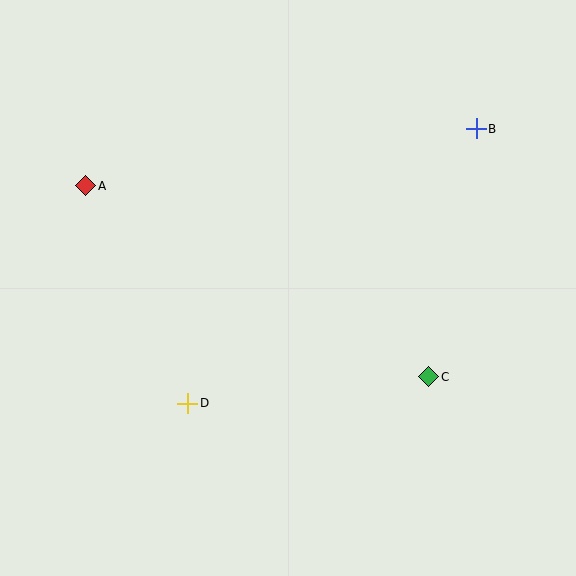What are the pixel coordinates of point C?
Point C is at (429, 377).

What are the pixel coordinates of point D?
Point D is at (188, 403).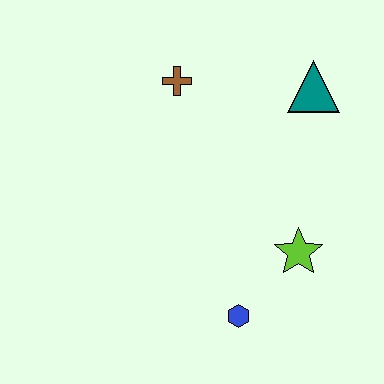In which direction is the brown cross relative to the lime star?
The brown cross is above the lime star.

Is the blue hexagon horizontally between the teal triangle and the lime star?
No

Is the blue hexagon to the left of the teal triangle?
Yes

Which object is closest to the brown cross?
The teal triangle is closest to the brown cross.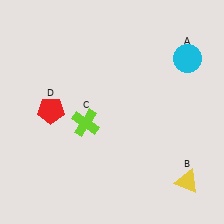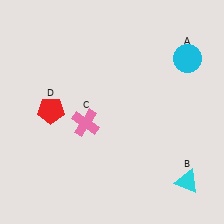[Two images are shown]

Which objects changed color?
B changed from yellow to cyan. C changed from lime to pink.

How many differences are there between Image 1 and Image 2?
There are 2 differences between the two images.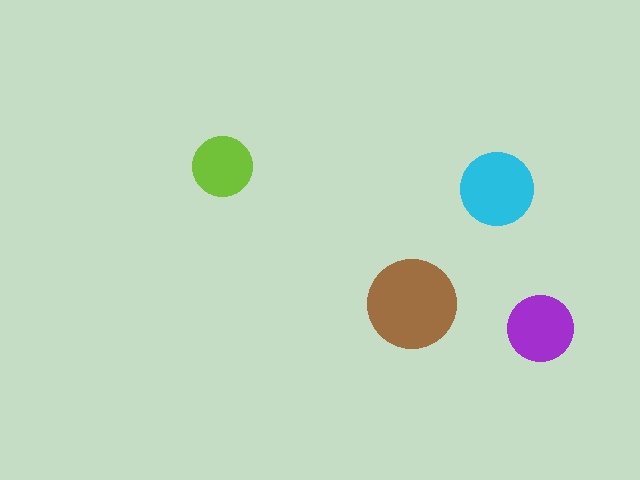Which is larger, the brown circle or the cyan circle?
The brown one.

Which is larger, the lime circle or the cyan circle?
The cyan one.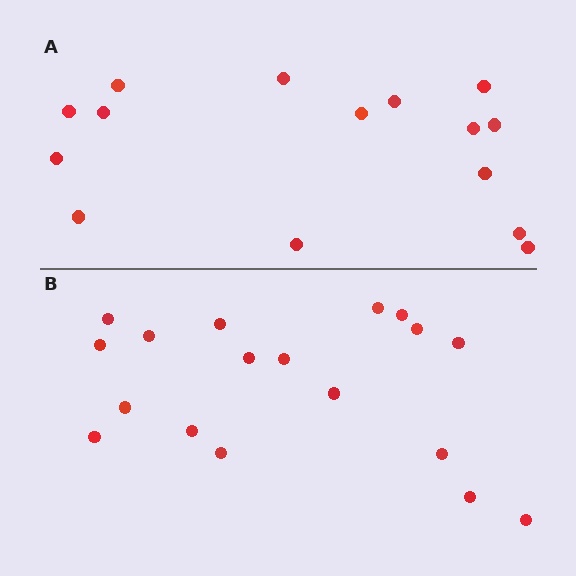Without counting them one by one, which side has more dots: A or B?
Region B (the bottom region) has more dots.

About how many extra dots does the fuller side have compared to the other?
Region B has just a few more — roughly 2 or 3 more dots than region A.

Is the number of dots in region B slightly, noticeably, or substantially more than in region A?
Region B has only slightly more — the two regions are fairly close. The ratio is roughly 1.2 to 1.